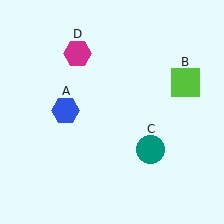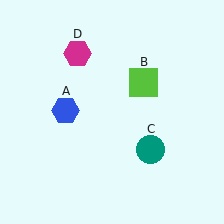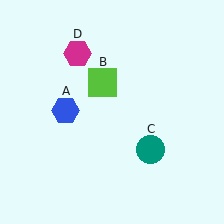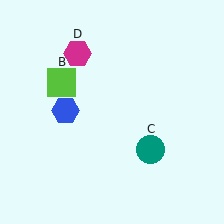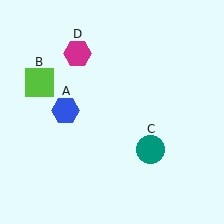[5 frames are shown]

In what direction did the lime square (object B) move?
The lime square (object B) moved left.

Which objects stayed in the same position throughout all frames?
Blue hexagon (object A) and teal circle (object C) and magenta hexagon (object D) remained stationary.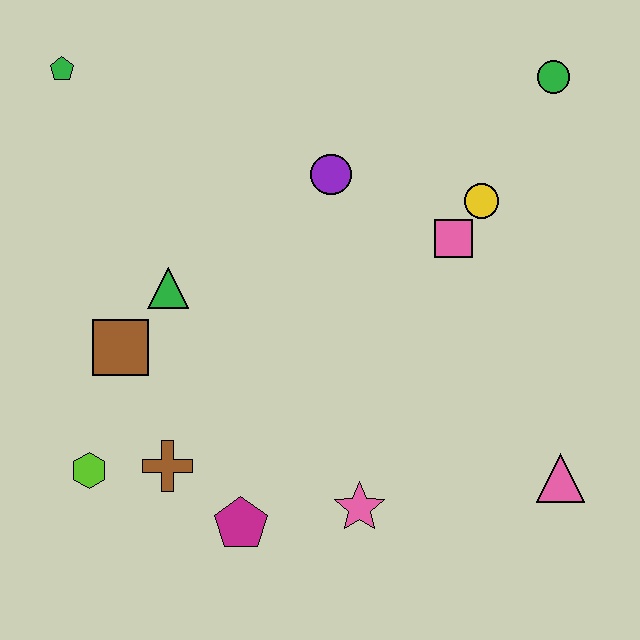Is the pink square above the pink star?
Yes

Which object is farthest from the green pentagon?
The pink triangle is farthest from the green pentagon.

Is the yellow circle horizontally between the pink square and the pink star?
No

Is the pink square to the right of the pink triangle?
No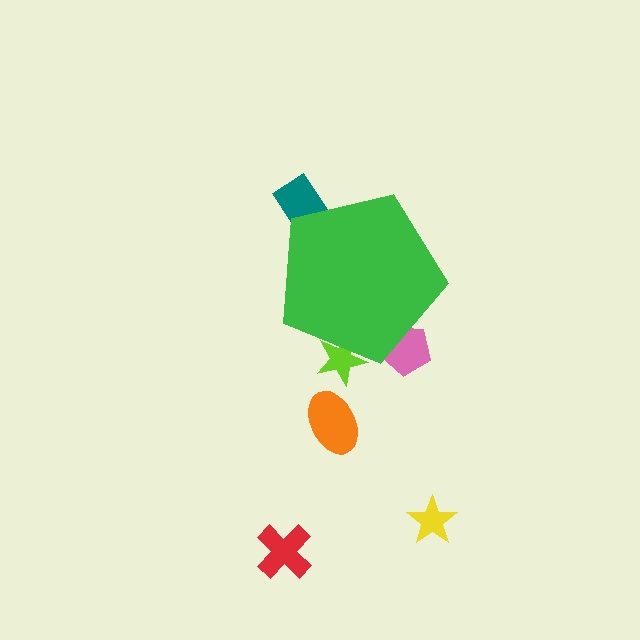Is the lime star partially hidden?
Yes, the lime star is partially hidden behind the green pentagon.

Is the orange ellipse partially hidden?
No, the orange ellipse is fully visible.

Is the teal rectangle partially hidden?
Yes, the teal rectangle is partially hidden behind the green pentagon.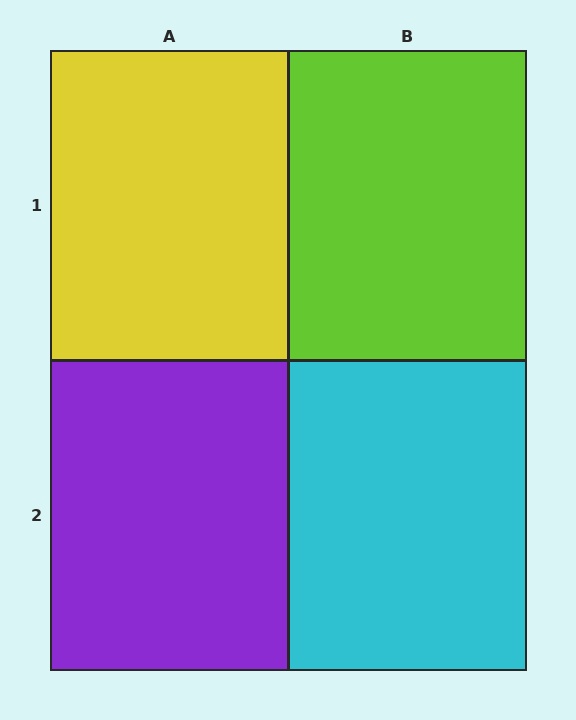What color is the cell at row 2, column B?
Cyan.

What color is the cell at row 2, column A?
Purple.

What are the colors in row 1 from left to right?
Yellow, lime.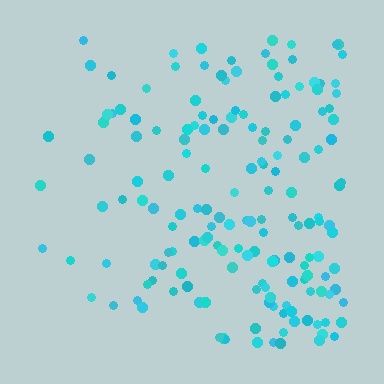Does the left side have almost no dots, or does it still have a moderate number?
Still a moderate number, just noticeably fewer than the right.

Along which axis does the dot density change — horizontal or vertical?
Horizontal.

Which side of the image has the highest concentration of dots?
The right.